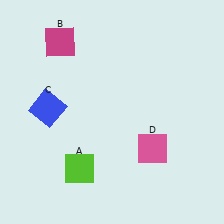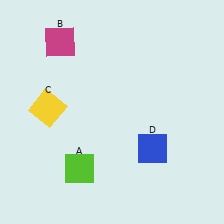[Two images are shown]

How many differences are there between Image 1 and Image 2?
There are 2 differences between the two images.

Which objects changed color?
C changed from blue to yellow. D changed from pink to blue.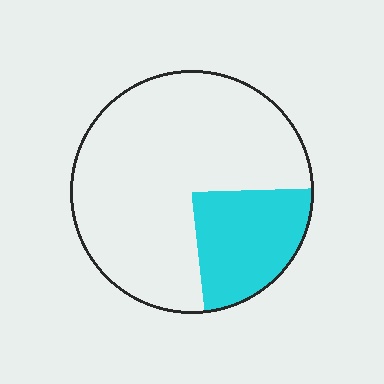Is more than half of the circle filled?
No.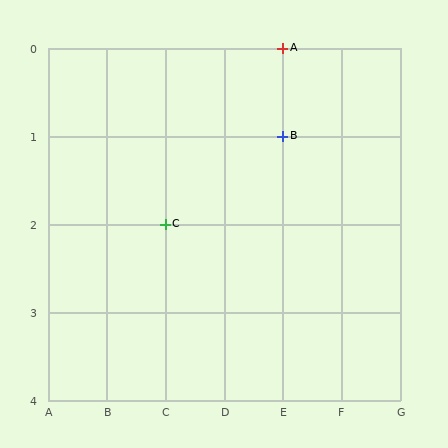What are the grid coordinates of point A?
Point A is at grid coordinates (E, 0).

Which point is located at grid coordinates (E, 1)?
Point B is at (E, 1).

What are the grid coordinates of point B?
Point B is at grid coordinates (E, 1).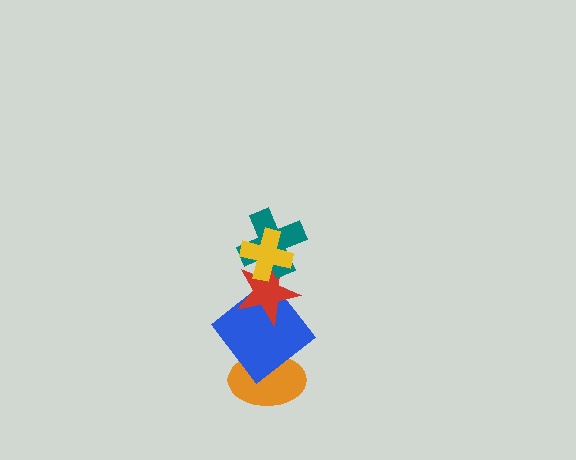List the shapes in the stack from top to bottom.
From top to bottom: the yellow cross, the teal cross, the red star, the blue diamond, the orange ellipse.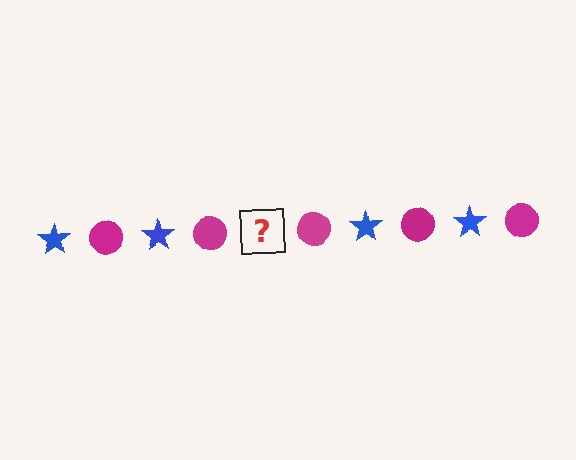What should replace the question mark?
The question mark should be replaced with a blue star.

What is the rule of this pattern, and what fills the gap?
The rule is that the pattern alternates between blue star and magenta circle. The gap should be filled with a blue star.